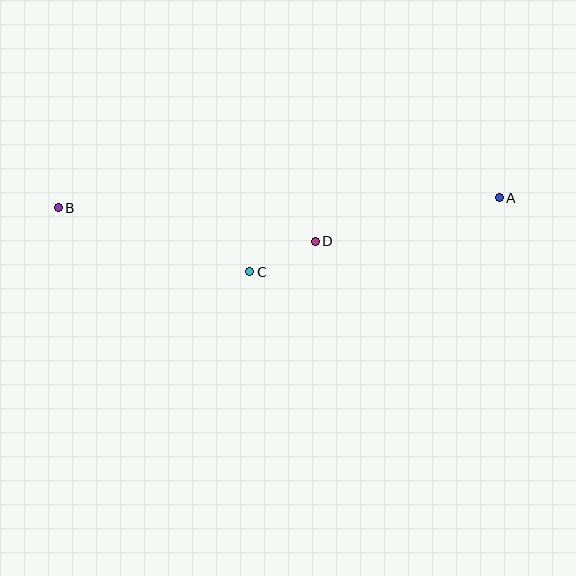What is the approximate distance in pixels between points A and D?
The distance between A and D is approximately 189 pixels.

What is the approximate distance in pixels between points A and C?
The distance between A and C is approximately 260 pixels.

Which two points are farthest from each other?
Points A and B are farthest from each other.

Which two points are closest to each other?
Points C and D are closest to each other.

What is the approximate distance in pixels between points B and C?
The distance between B and C is approximately 202 pixels.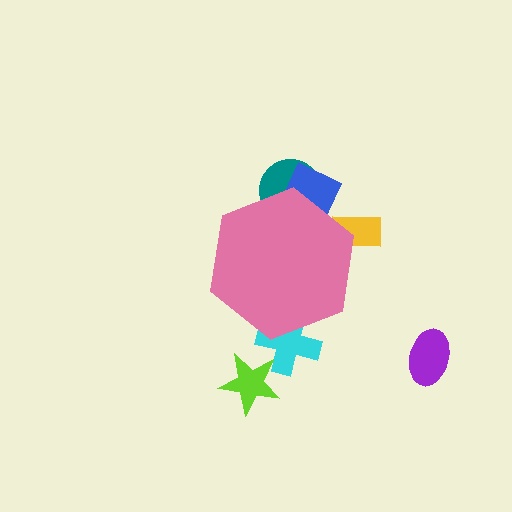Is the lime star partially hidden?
No, the lime star is fully visible.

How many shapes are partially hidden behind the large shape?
4 shapes are partially hidden.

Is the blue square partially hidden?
Yes, the blue square is partially hidden behind the pink hexagon.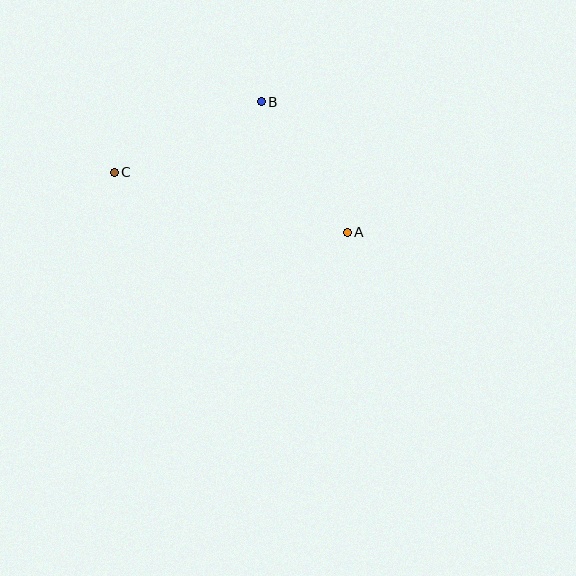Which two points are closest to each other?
Points A and B are closest to each other.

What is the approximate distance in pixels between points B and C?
The distance between B and C is approximately 163 pixels.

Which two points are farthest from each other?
Points A and C are farthest from each other.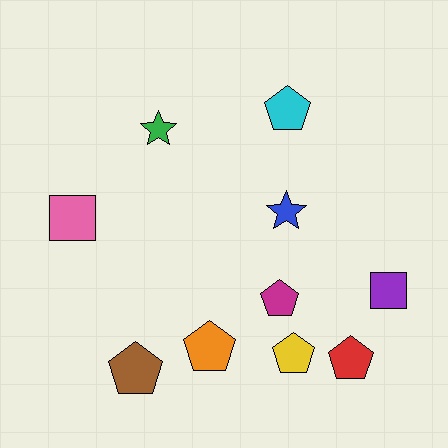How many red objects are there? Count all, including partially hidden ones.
There is 1 red object.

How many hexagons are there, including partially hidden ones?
There are no hexagons.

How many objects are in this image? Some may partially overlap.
There are 10 objects.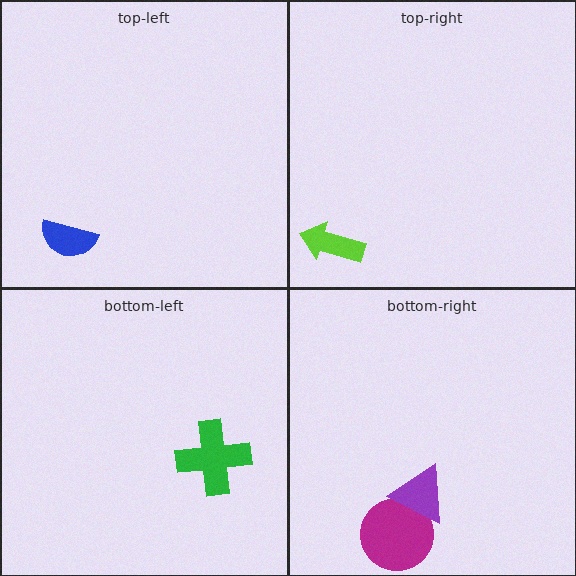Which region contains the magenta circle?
The bottom-right region.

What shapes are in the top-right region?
The lime arrow.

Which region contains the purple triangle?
The bottom-right region.